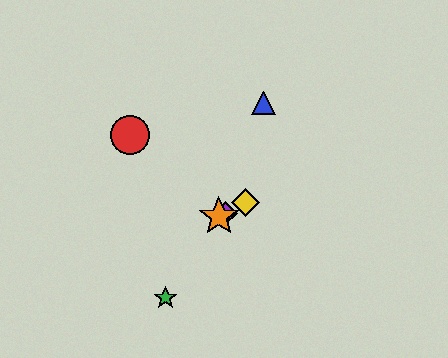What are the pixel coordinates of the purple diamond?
The purple diamond is at (225, 213).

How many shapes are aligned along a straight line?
3 shapes (the yellow diamond, the purple diamond, the orange star) are aligned along a straight line.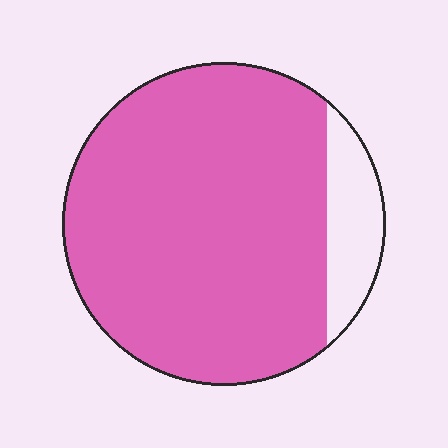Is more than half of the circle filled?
Yes.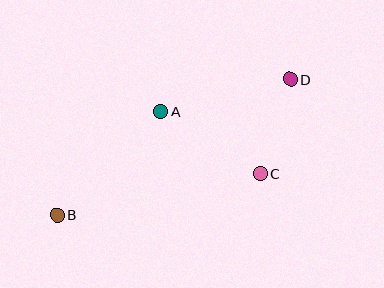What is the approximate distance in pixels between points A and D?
The distance between A and D is approximately 134 pixels.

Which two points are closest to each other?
Points C and D are closest to each other.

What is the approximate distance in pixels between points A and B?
The distance between A and B is approximately 146 pixels.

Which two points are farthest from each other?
Points B and D are farthest from each other.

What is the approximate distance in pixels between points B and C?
The distance between B and C is approximately 207 pixels.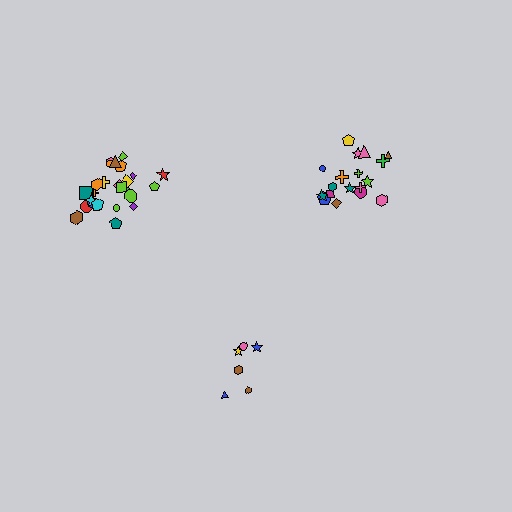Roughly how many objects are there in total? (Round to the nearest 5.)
Roughly 50 objects in total.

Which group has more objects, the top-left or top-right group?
The top-left group.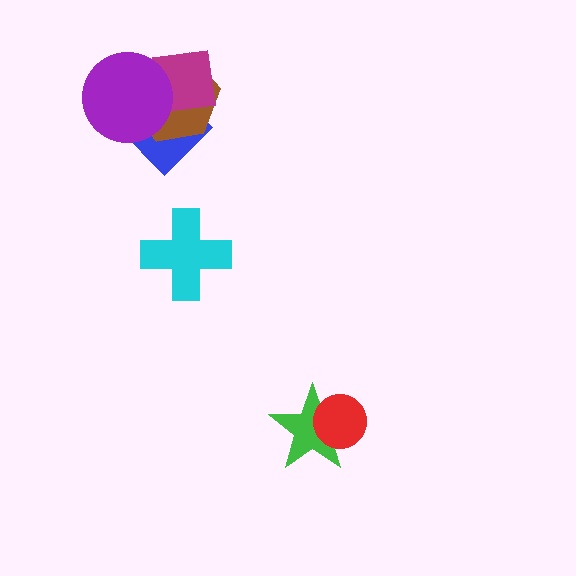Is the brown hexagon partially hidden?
Yes, it is partially covered by another shape.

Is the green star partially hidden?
Yes, it is partially covered by another shape.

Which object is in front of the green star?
The red circle is in front of the green star.